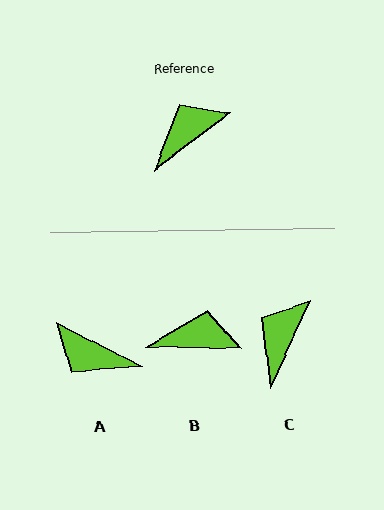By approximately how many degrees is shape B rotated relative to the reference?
Approximately 39 degrees clockwise.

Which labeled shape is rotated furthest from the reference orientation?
A, about 116 degrees away.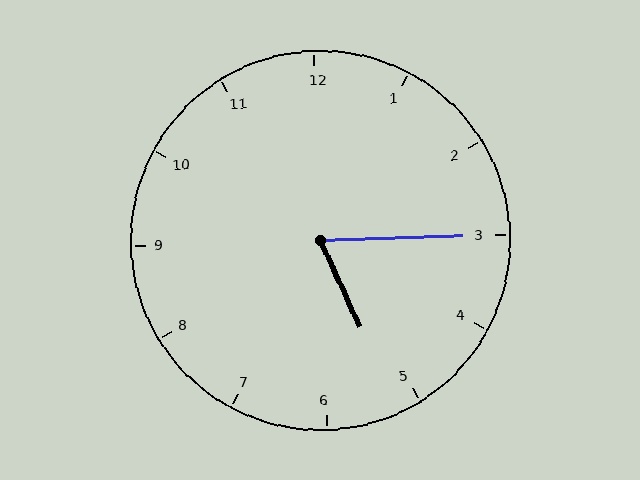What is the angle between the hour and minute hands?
Approximately 68 degrees.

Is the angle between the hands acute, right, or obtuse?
It is acute.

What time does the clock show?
5:15.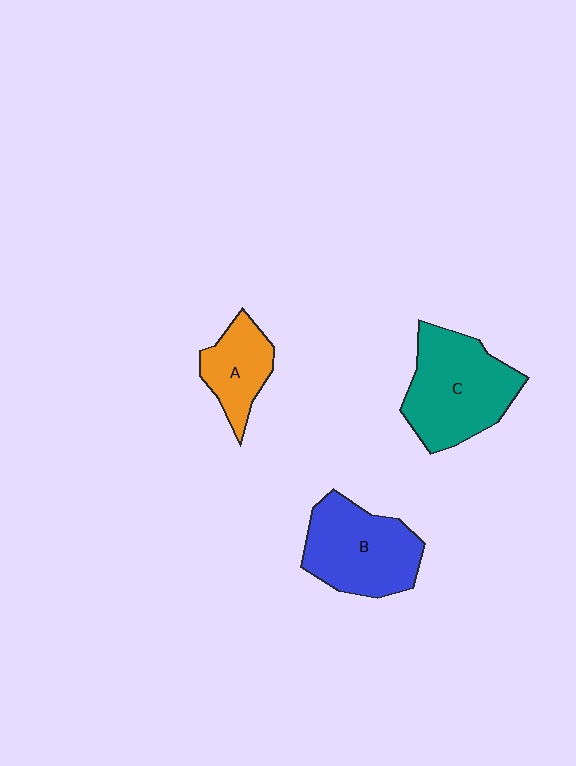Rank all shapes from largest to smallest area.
From largest to smallest: C (teal), B (blue), A (orange).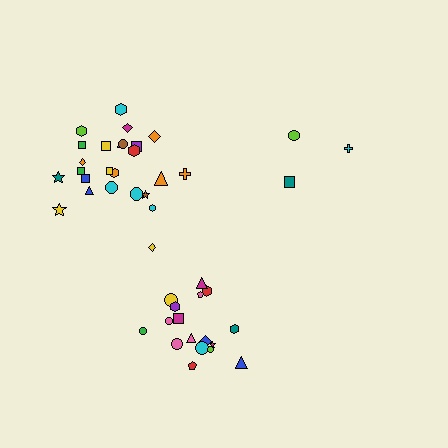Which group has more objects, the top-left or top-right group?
The top-left group.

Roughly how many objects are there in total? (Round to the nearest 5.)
Roughly 45 objects in total.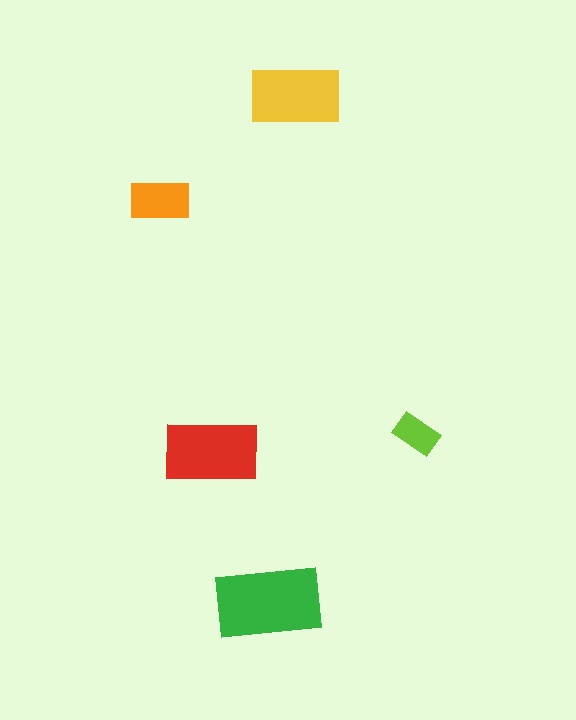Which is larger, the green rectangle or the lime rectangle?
The green one.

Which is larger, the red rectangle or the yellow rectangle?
The red one.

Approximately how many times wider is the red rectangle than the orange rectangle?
About 1.5 times wider.